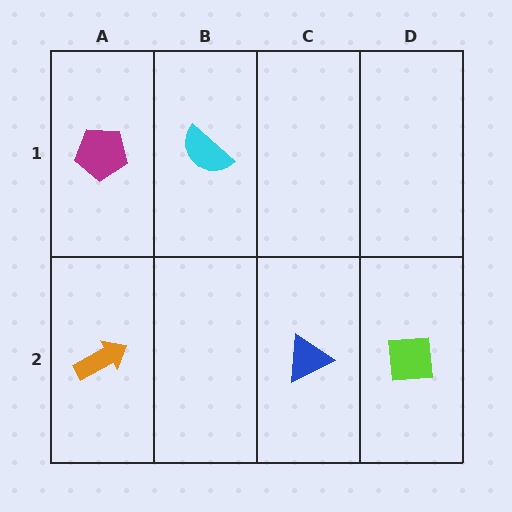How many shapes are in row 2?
3 shapes.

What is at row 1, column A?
A magenta pentagon.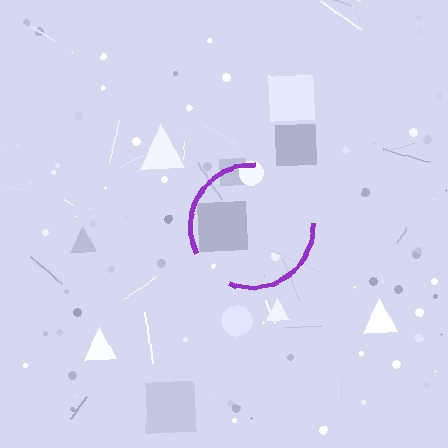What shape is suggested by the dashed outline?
The dashed outline suggests a circle.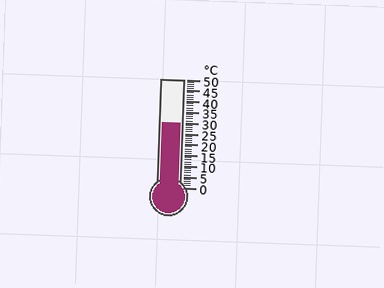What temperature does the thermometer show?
The thermometer shows approximately 30°C.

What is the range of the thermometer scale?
The thermometer scale ranges from 0°C to 50°C.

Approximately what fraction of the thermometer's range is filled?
The thermometer is filled to approximately 60% of its range.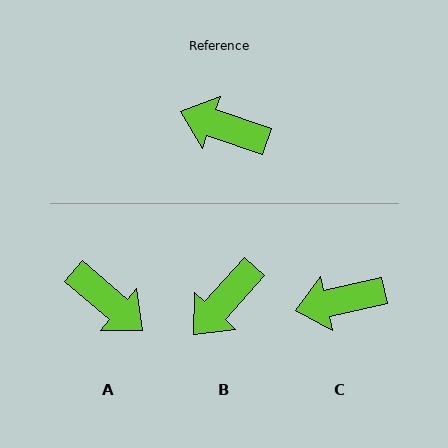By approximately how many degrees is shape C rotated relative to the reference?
Approximately 32 degrees counter-clockwise.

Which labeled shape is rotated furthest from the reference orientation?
A, about 159 degrees away.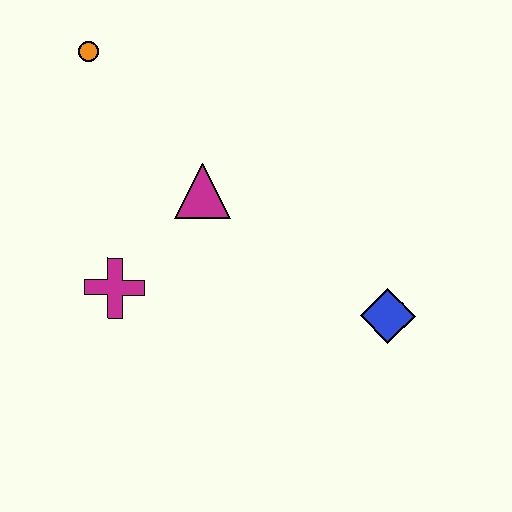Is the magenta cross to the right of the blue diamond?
No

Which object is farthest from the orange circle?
The blue diamond is farthest from the orange circle.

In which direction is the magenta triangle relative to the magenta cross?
The magenta triangle is above the magenta cross.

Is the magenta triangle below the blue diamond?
No